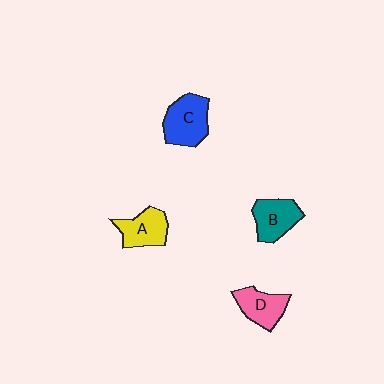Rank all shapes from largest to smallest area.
From largest to smallest: C (blue), B (teal), A (yellow), D (pink).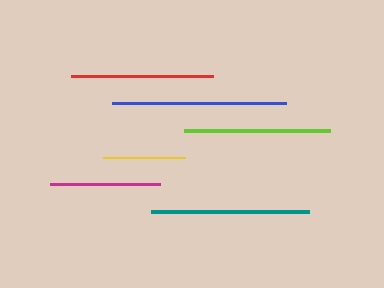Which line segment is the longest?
The blue line is the longest at approximately 173 pixels.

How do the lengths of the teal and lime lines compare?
The teal and lime lines are approximately the same length.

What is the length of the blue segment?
The blue segment is approximately 173 pixels long.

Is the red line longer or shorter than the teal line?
The teal line is longer than the red line.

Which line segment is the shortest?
The yellow line is the shortest at approximately 82 pixels.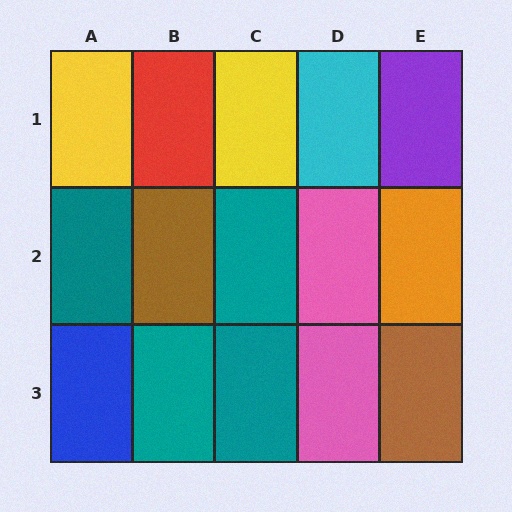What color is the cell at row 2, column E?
Orange.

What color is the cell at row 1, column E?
Purple.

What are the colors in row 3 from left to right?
Blue, teal, teal, pink, brown.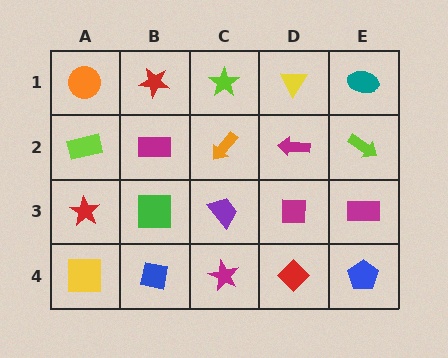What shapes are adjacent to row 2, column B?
A red star (row 1, column B), a green square (row 3, column B), a lime rectangle (row 2, column A), an orange arrow (row 2, column C).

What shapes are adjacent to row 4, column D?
A magenta square (row 3, column D), a magenta star (row 4, column C), a blue pentagon (row 4, column E).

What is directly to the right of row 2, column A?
A magenta rectangle.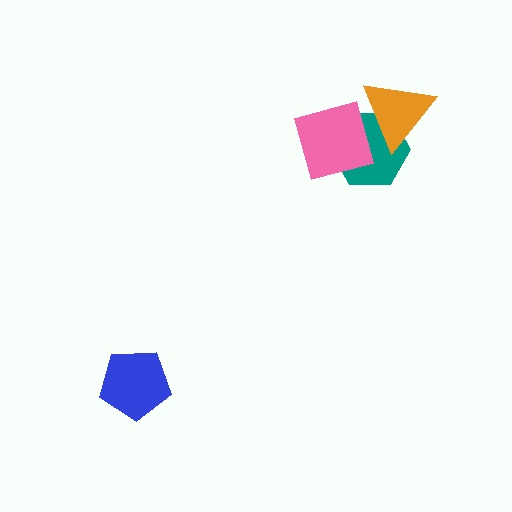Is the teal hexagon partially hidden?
Yes, it is partially covered by another shape.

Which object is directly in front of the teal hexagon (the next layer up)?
The pink diamond is directly in front of the teal hexagon.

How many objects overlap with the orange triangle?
2 objects overlap with the orange triangle.